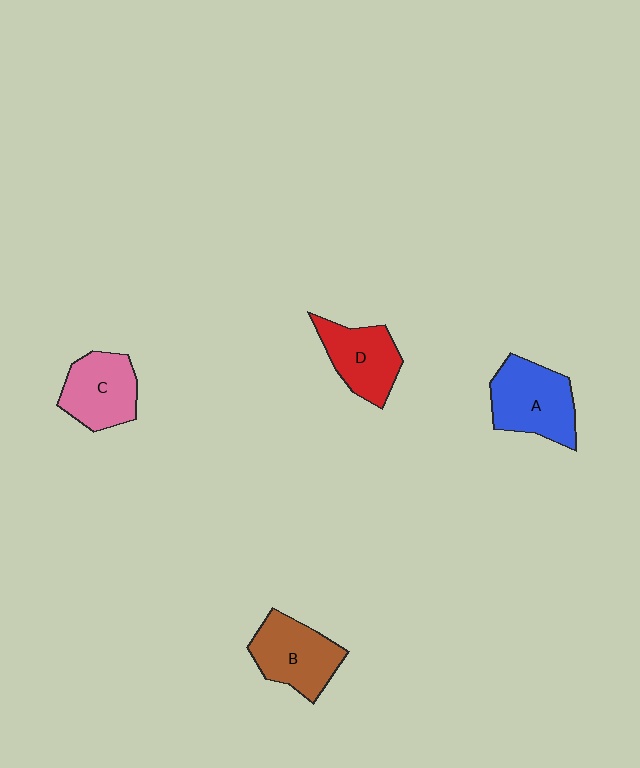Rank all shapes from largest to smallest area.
From largest to smallest: A (blue), B (brown), C (pink), D (red).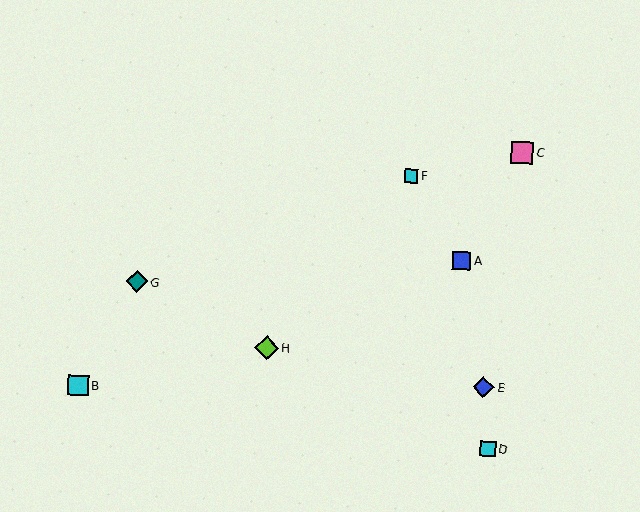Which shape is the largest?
The lime diamond (labeled H) is the largest.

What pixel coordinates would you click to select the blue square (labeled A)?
Click at (461, 261) to select the blue square A.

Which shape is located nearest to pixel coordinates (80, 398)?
The cyan square (labeled B) at (78, 385) is nearest to that location.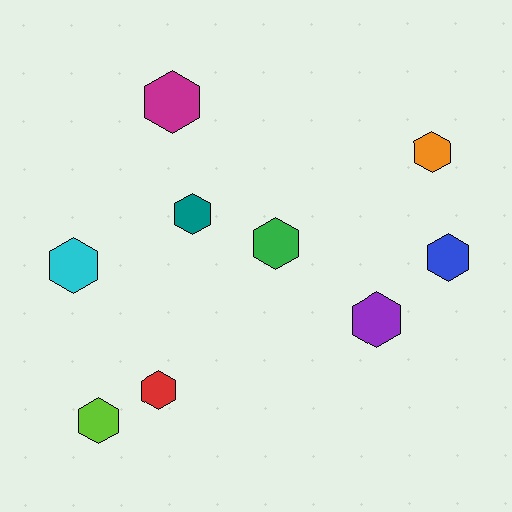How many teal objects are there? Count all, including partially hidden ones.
There is 1 teal object.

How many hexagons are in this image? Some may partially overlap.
There are 9 hexagons.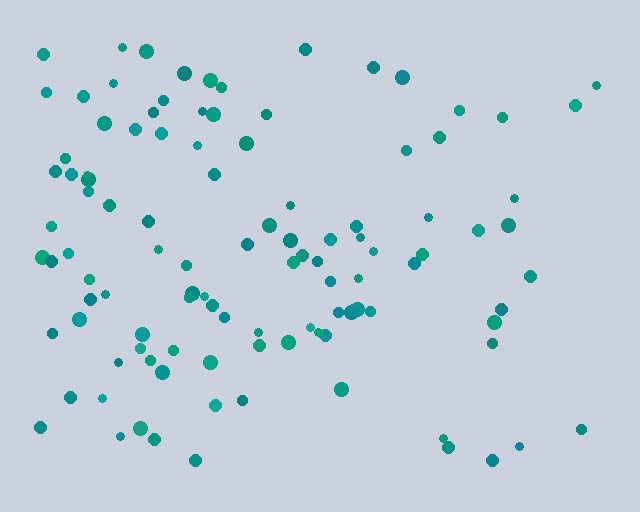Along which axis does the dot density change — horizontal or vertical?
Horizontal.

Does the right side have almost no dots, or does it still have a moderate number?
Still a moderate number, just noticeably fewer than the left.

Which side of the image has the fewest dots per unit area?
The right.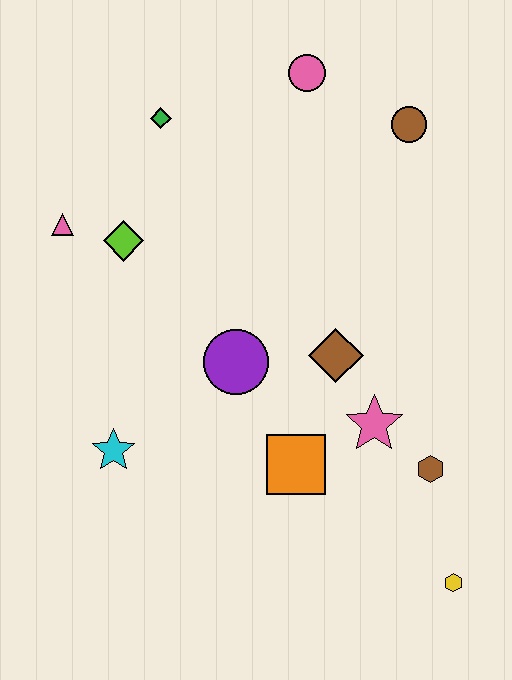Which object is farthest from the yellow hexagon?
The green diamond is farthest from the yellow hexagon.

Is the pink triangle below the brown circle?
Yes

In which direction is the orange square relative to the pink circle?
The orange square is below the pink circle.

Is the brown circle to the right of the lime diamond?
Yes